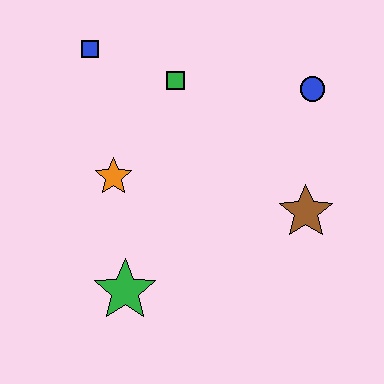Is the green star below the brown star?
Yes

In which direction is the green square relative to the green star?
The green square is above the green star.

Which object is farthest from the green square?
The green star is farthest from the green square.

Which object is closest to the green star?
The orange star is closest to the green star.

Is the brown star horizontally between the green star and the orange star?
No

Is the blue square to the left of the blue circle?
Yes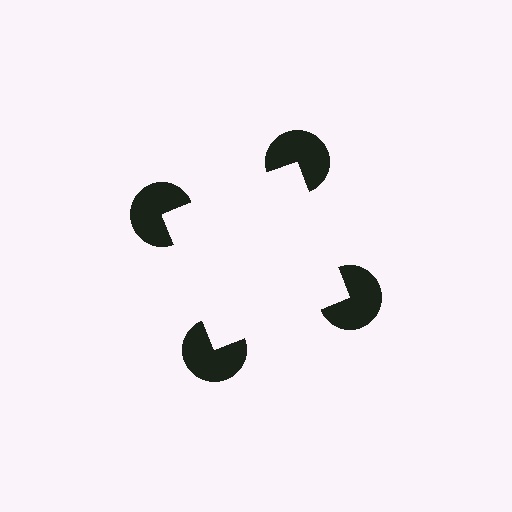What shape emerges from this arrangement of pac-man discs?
An illusory square — its edges are inferred from the aligned wedge cuts in the pac-man discs, not physically drawn.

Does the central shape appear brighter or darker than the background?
It typically appears slightly brighter than the background, even though no actual brightness change is drawn.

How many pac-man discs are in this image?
There are 4 — one at each vertex of the illusory square.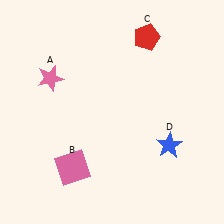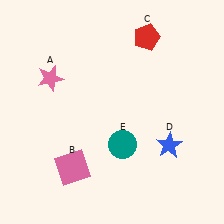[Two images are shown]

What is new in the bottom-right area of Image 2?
A teal circle (E) was added in the bottom-right area of Image 2.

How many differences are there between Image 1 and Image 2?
There is 1 difference between the two images.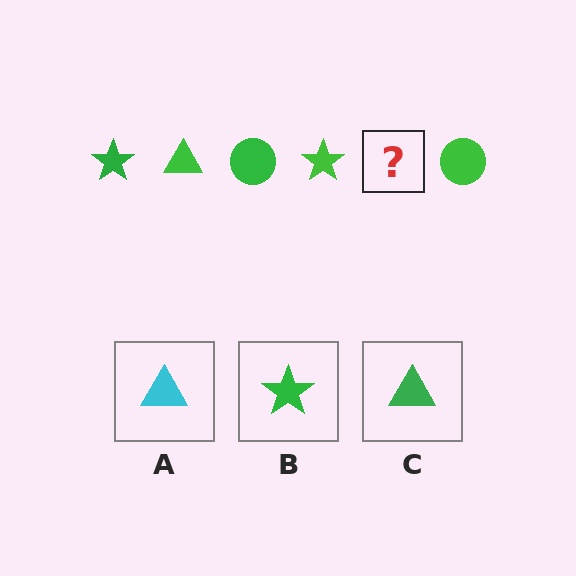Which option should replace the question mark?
Option C.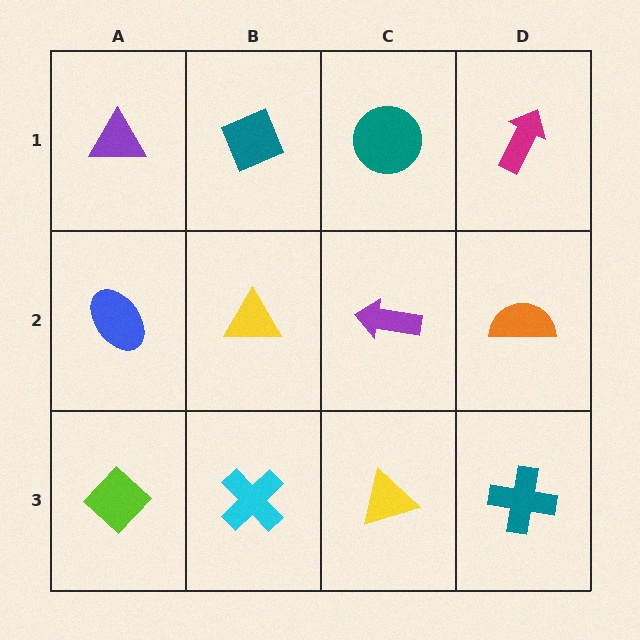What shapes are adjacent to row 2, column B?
A teal diamond (row 1, column B), a cyan cross (row 3, column B), a blue ellipse (row 2, column A), a purple arrow (row 2, column C).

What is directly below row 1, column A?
A blue ellipse.